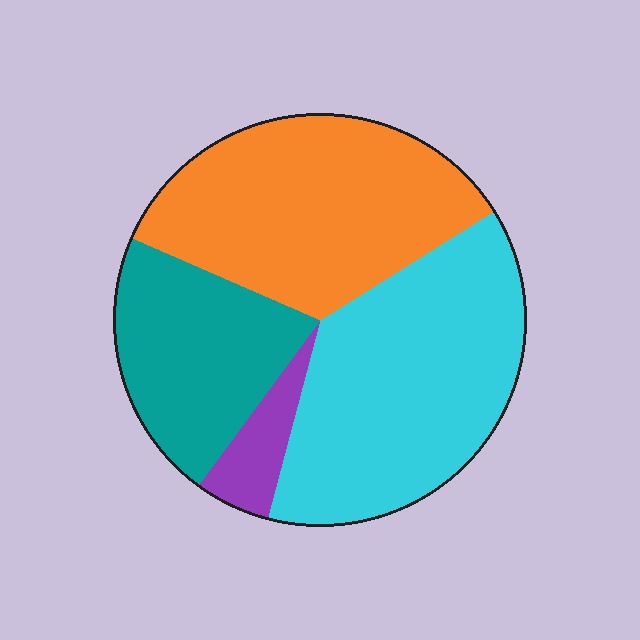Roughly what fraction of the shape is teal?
Teal covers 21% of the shape.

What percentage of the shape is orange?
Orange covers about 35% of the shape.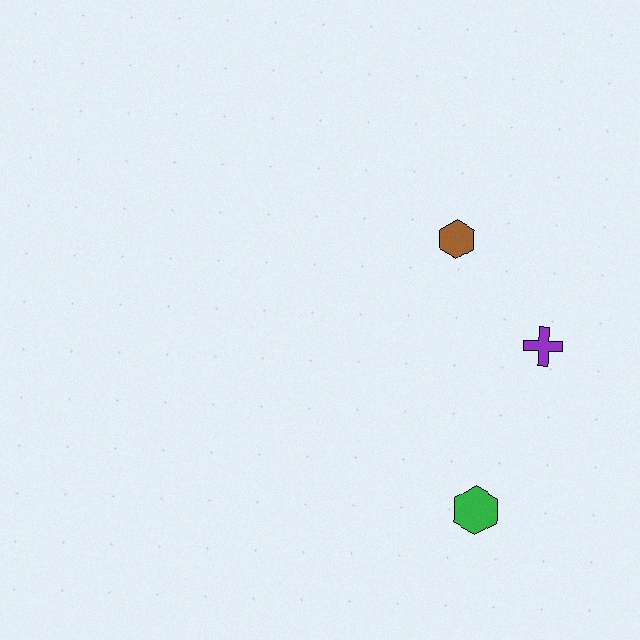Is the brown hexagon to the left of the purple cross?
Yes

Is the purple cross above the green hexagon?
Yes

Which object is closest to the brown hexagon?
The purple cross is closest to the brown hexagon.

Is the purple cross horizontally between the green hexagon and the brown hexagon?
No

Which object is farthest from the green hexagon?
The brown hexagon is farthest from the green hexagon.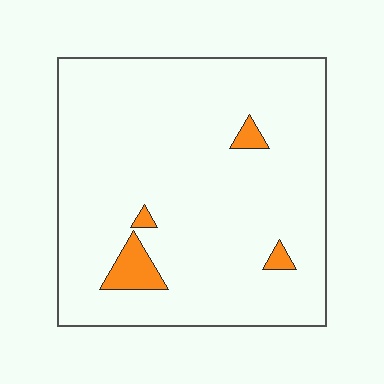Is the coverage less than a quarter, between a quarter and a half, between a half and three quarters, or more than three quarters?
Less than a quarter.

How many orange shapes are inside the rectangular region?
4.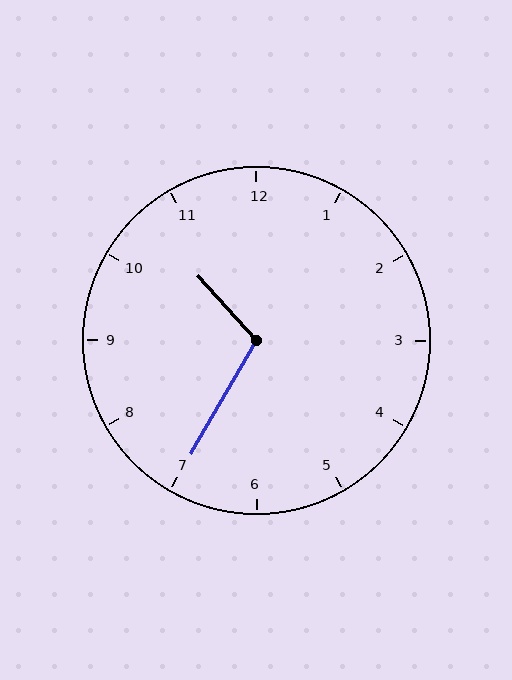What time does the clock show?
10:35.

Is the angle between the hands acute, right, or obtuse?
It is obtuse.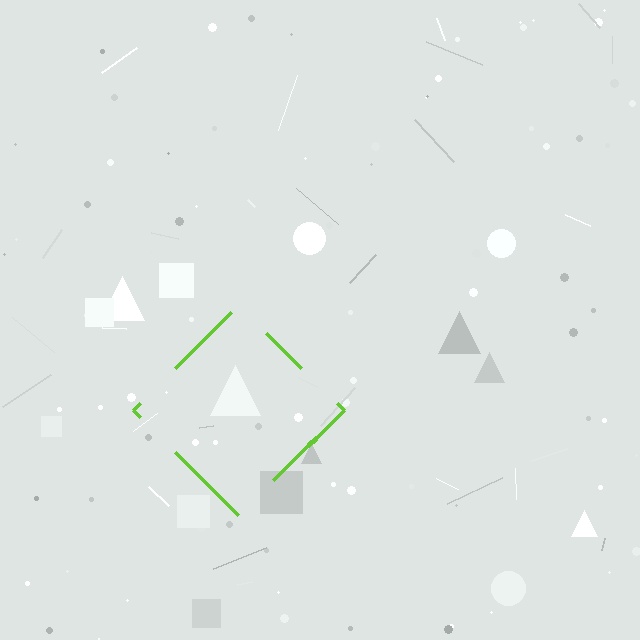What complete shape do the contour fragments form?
The contour fragments form a diamond.